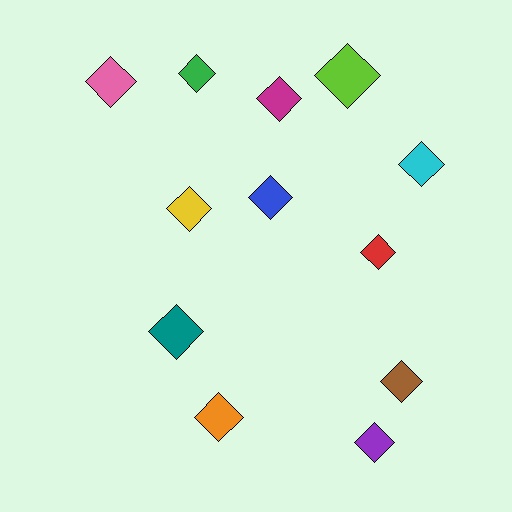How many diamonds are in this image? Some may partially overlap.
There are 12 diamonds.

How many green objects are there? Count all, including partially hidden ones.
There is 1 green object.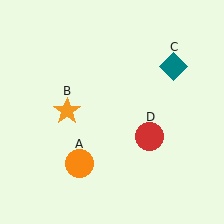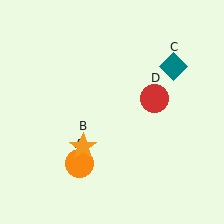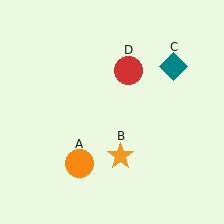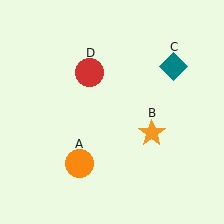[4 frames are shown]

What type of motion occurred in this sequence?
The orange star (object B), red circle (object D) rotated counterclockwise around the center of the scene.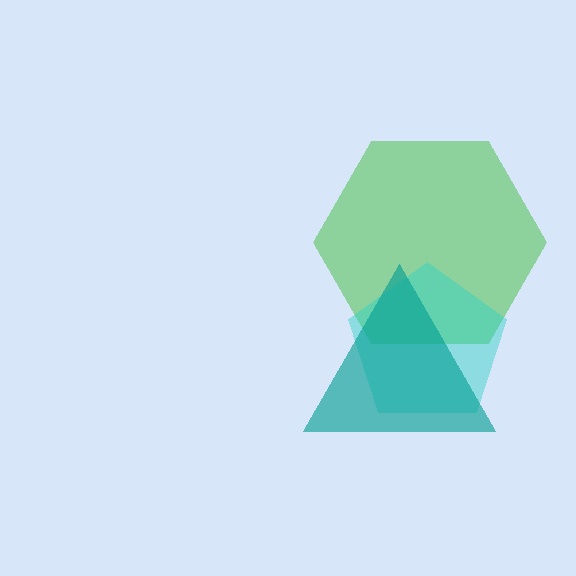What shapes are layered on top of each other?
The layered shapes are: a green hexagon, a cyan pentagon, a teal triangle.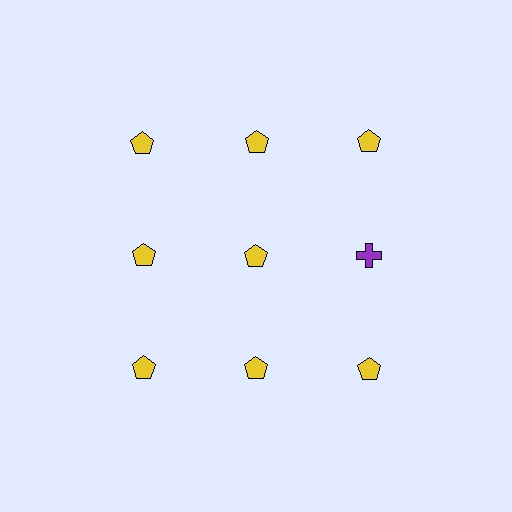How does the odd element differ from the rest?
It differs in both color (purple instead of yellow) and shape (cross instead of pentagon).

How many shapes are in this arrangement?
There are 9 shapes arranged in a grid pattern.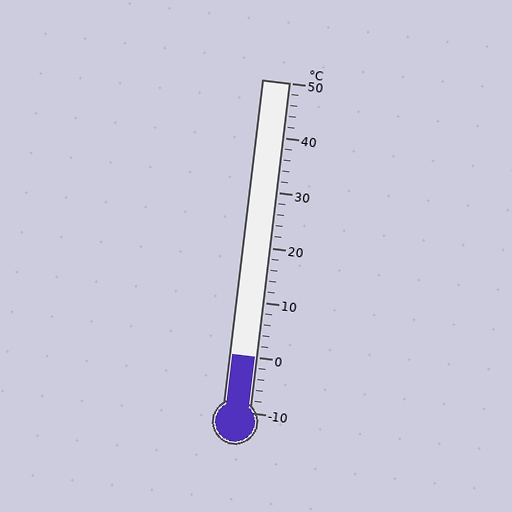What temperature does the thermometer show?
The thermometer shows approximately 0°C.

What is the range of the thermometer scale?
The thermometer scale ranges from -10°C to 50°C.